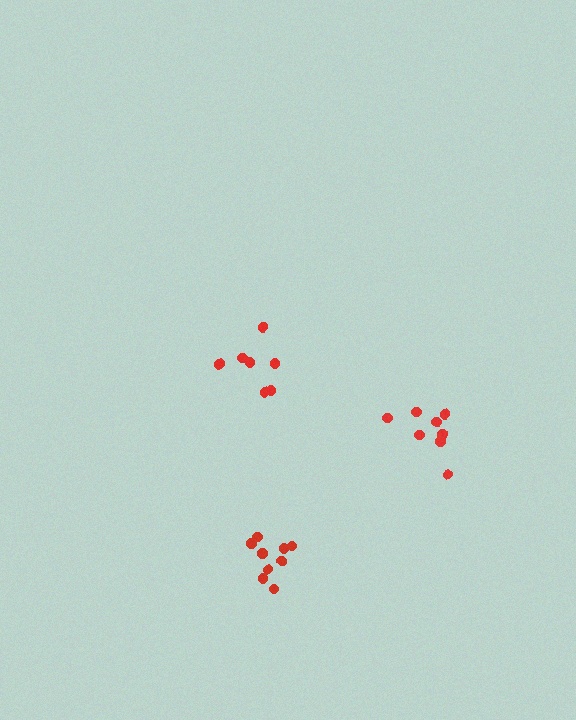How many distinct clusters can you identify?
There are 3 distinct clusters.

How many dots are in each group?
Group 1: 10 dots, Group 2: 8 dots, Group 3: 7 dots (25 total).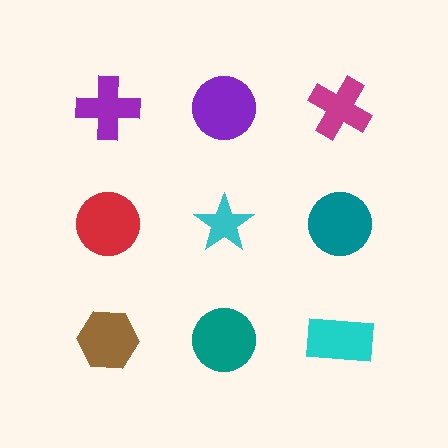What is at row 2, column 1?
A red circle.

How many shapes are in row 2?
3 shapes.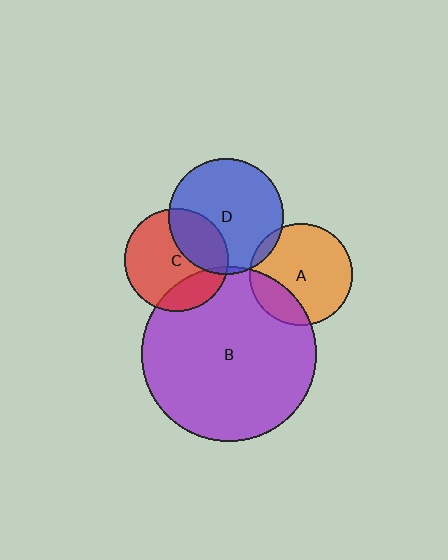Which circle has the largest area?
Circle B (purple).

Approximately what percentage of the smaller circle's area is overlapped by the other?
Approximately 5%.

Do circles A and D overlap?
Yes.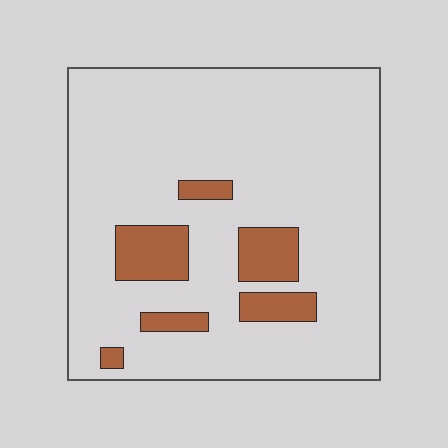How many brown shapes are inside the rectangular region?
6.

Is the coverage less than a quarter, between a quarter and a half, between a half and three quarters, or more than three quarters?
Less than a quarter.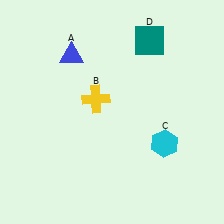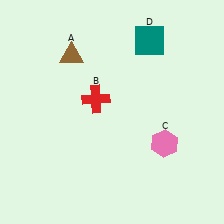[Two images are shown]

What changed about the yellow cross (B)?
In Image 1, B is yellow. In Image 2, it changed to red.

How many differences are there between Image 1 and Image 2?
There are 3 differences between the two images.